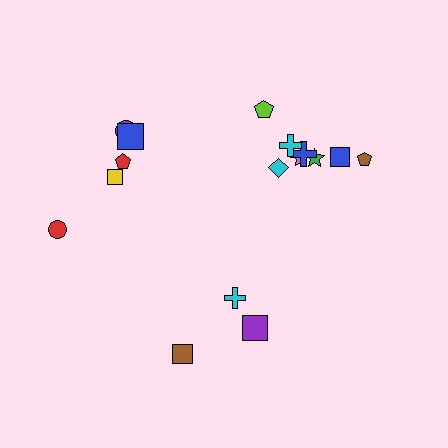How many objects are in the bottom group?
There are 3 objects.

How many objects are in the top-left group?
There are 5 objects.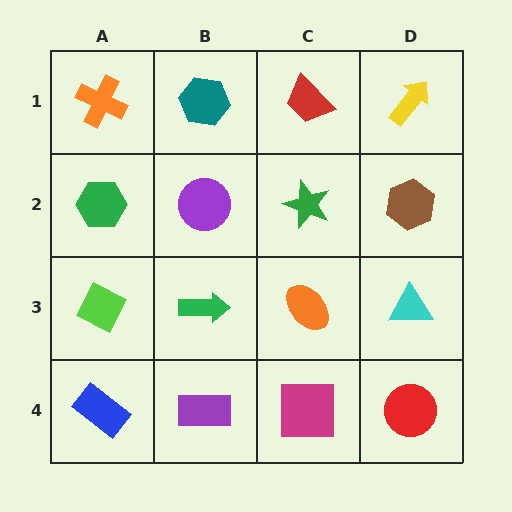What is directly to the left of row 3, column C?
A green arrow.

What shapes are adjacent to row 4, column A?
A lime diamond (row 3, column A), a purple rectangle (row 4, column B).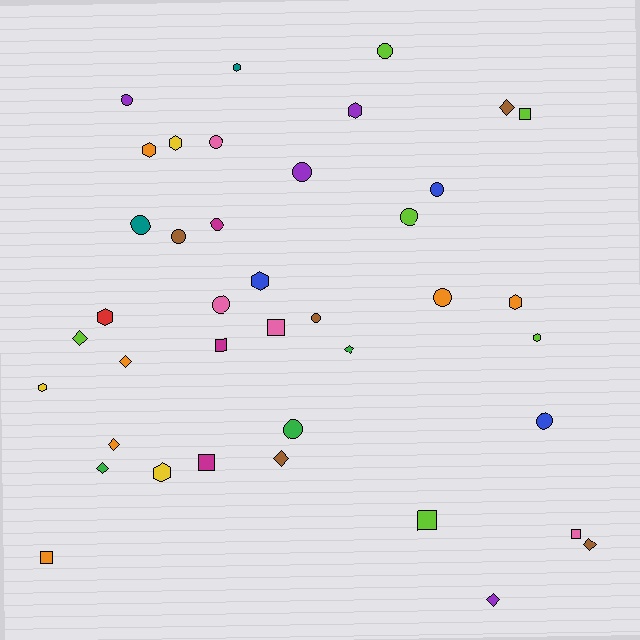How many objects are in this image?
There are 40 objects.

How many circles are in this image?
There are 14 circles.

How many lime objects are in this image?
There are 6 lime objects.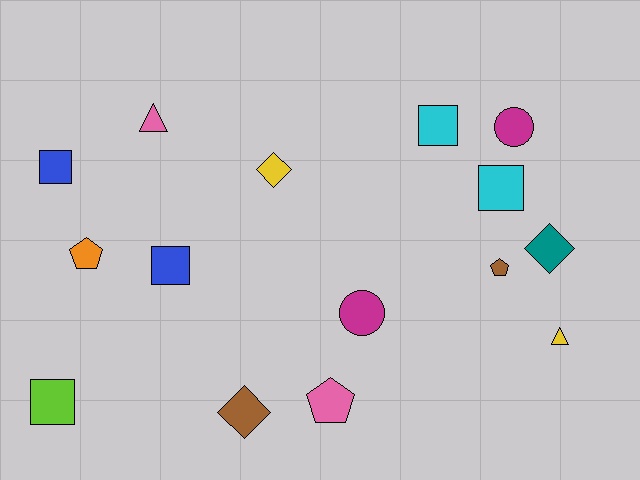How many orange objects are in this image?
There is 1 orange object.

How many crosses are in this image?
There are no crosses.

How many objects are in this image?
There are 15 objects.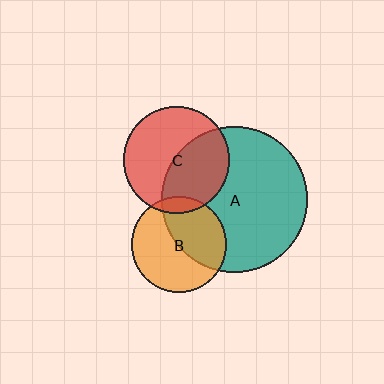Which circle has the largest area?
Circle A (teal).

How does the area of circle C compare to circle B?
Approximately 1.2 times.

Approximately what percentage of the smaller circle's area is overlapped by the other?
Approximately 10%.